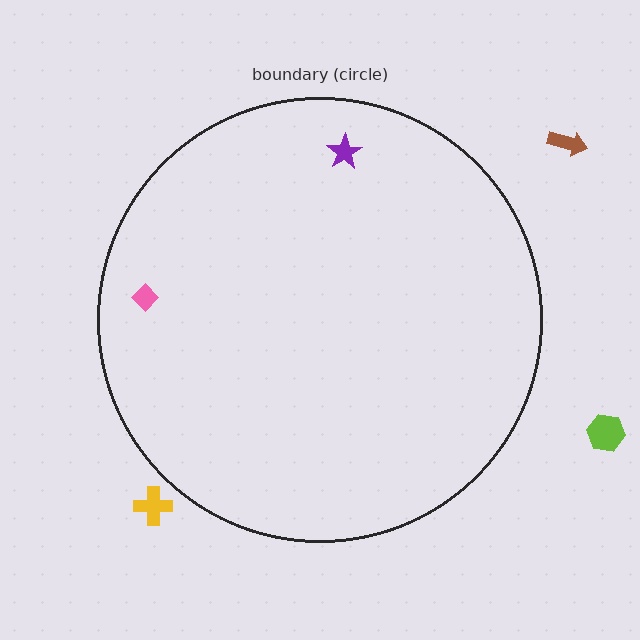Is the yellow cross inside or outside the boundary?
Outside.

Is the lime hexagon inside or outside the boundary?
Outside.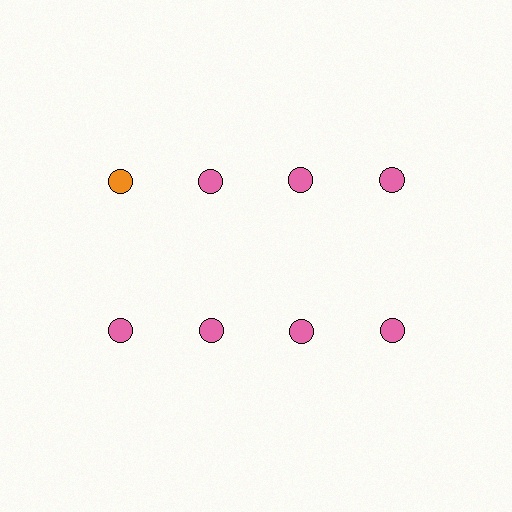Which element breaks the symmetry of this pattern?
The orange circle in the top row, leftmost column breaks the symmetry. All other shapes are pink circles.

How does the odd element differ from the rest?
It has a different color: orange instead of pink.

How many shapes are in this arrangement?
There are 8 shapes arranged in a grid pattern.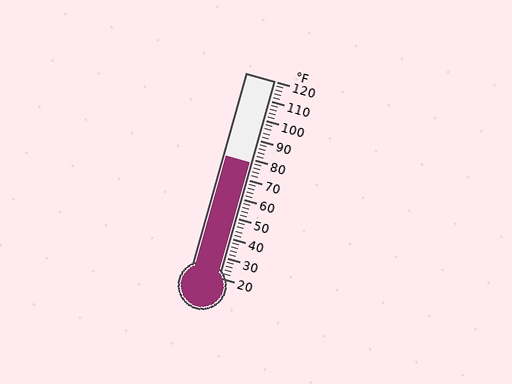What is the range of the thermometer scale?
The thermometer scale ranges from 20°F to 120°F.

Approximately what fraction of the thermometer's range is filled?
The thermometer is filled to approximately 60% of its range.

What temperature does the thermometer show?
The thermometer shows approximately 78°F.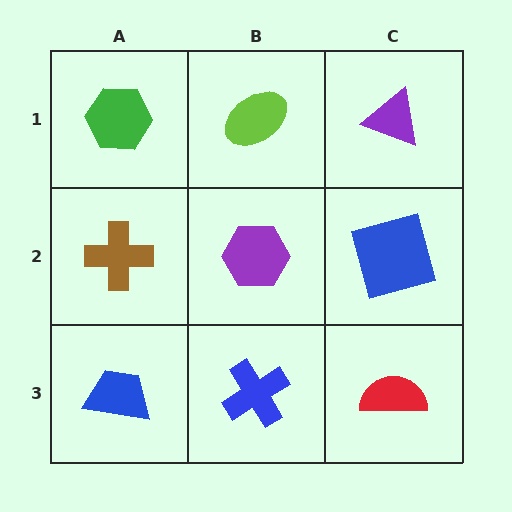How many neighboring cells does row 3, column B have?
3.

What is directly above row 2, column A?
A green hexagon.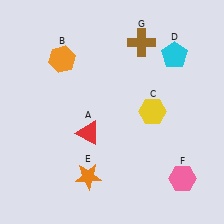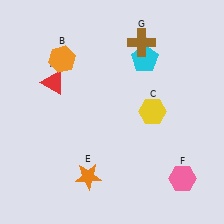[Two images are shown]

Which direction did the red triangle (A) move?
The red triangle (A) moved up.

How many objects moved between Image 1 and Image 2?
2 objects moved between the two images.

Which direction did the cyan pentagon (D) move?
The cyan pentagon (D) moved left.